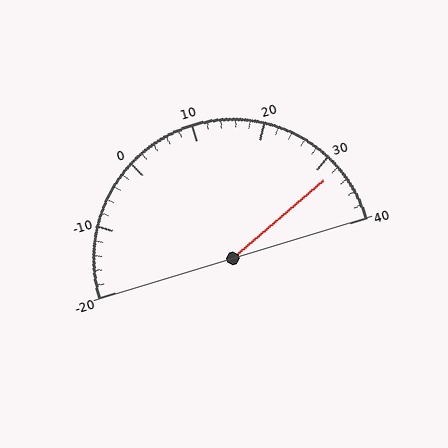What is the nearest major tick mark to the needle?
The nearest major tick mark is 30.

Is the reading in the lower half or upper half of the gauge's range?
The reading is in the upper half of the range (-20 to 40).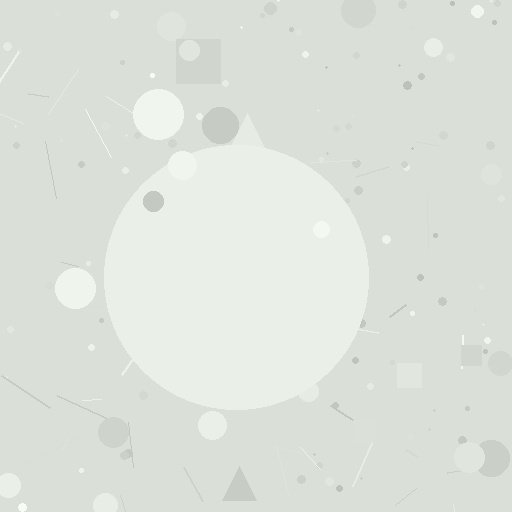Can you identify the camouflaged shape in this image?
The camouflaged shape is a circle.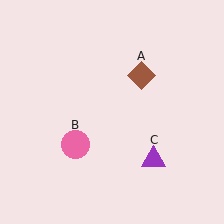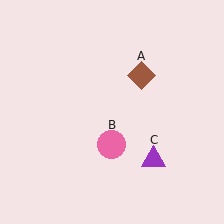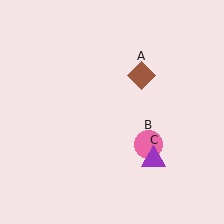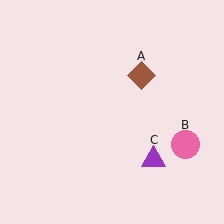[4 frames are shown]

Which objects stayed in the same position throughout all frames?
Brown diamond (object A) and purple triangle (object C) remained stationary.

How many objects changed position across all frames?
1 object changed position: pink circle (object B).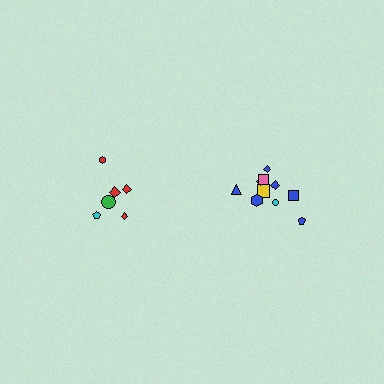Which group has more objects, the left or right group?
The right group.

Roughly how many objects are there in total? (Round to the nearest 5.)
Roughly 15 objects in total.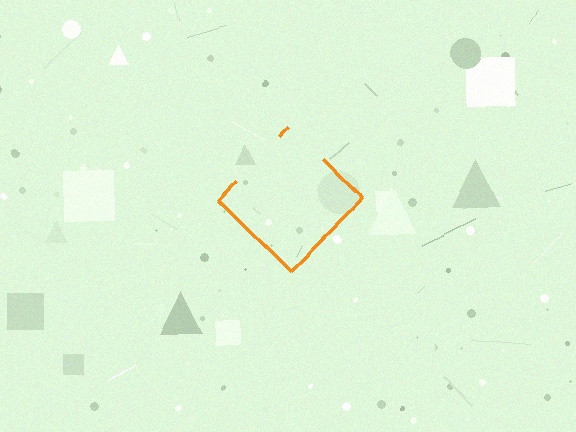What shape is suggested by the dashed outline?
The dashed outline suggests a diamond.